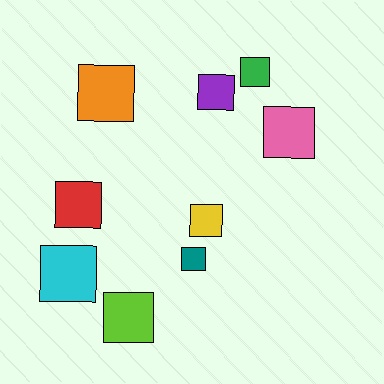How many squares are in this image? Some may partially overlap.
There are 9 squares.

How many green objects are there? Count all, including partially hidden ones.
There is 1 green object.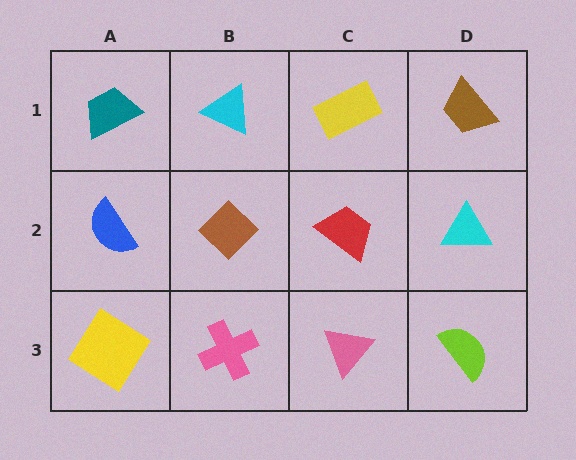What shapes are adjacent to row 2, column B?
A cyan triangle (row 1, column B), a pink cross (row 3, column B), a blue semicircle (row 2, column A), a red trapezoid (row 2, column C).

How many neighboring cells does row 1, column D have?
2.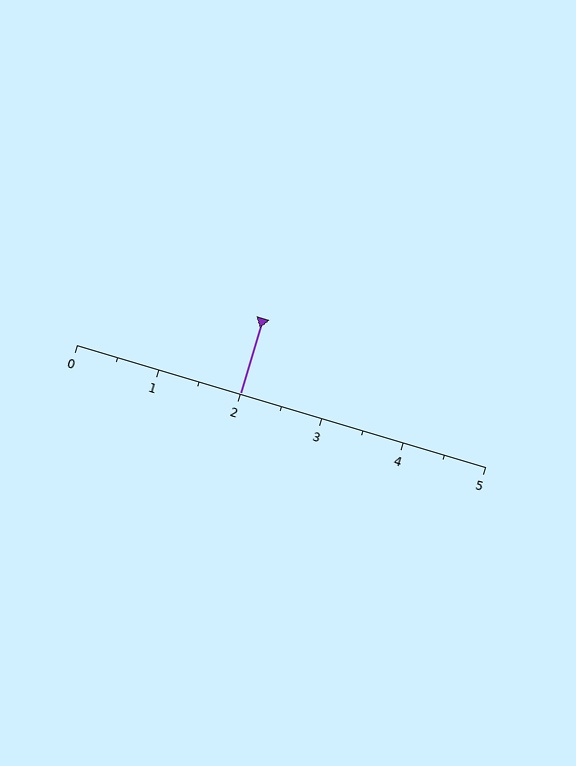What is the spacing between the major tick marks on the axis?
The major ticks are spaced 1 apart.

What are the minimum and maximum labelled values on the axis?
The axis runs from 0 to 5.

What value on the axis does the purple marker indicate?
The marker indicates approximately 2.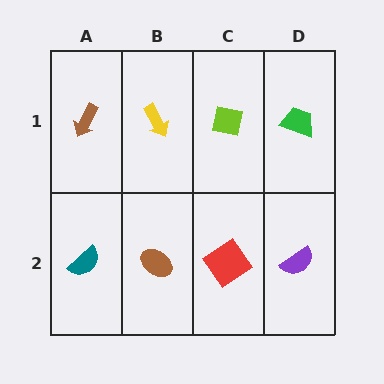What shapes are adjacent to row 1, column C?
A red diamond (row 2, column C), a yellow arrow (row 1, column B), a green trapezoid (row 1, column D).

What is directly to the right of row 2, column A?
A brown ellipse.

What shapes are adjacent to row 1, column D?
A purple semicircle (row 2, column D), a lime square (row 1, column C).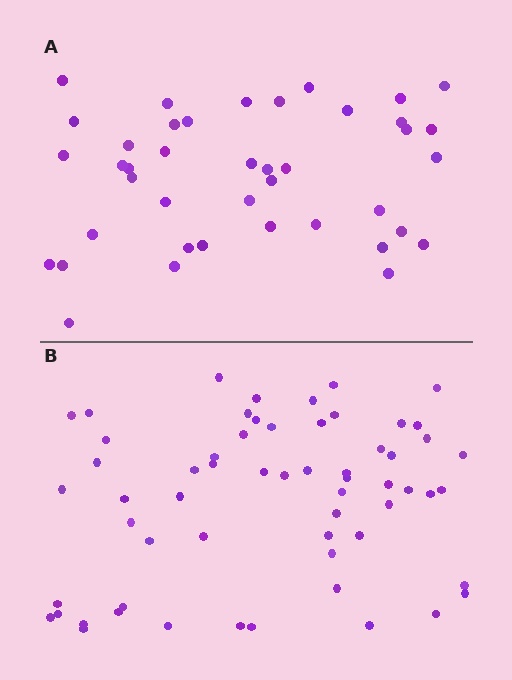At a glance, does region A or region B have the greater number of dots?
Region B (the bottom region) has more dots.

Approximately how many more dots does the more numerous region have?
Region B has approximately 20 more dots than region A.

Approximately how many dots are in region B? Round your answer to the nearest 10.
About 60 dots.